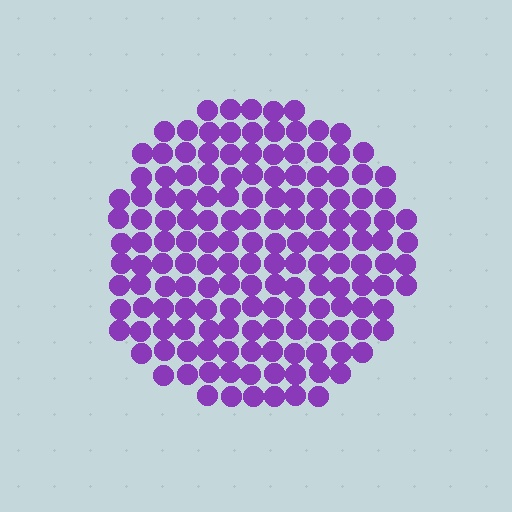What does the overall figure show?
The overall figure shows a circle.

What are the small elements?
The small elements are circles.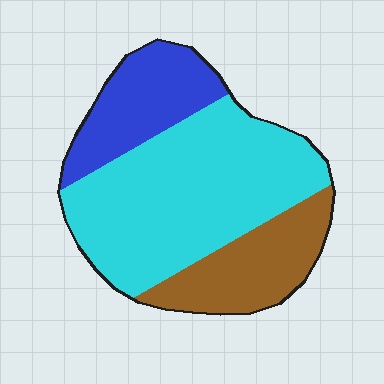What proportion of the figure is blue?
Blue takes up about one fifth (1/5) of the figure.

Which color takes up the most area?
Cyan, at roughly 55%.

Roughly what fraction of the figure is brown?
Brown takes up about one fifth (1/5) of the figure.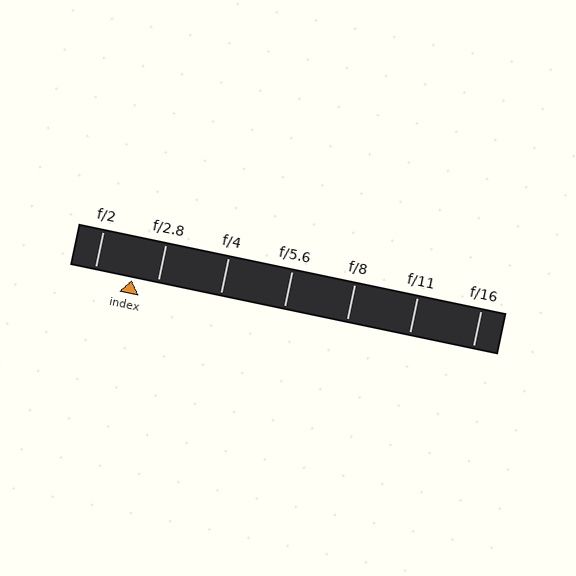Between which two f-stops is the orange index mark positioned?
The index mark is between f/2 and f/2.8.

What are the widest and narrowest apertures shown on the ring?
The widest aperture shown is f/2 and the narrowest is f/16.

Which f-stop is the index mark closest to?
The index mark is closest to f/2.8.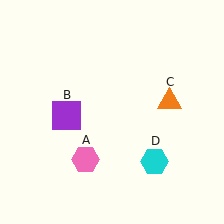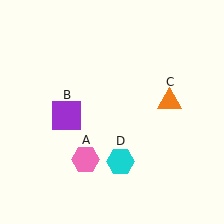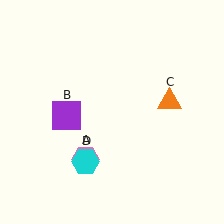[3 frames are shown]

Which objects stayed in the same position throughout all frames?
Pink hexagon (object A) and purple square (object B) and orange triangle (object C) remained stationary.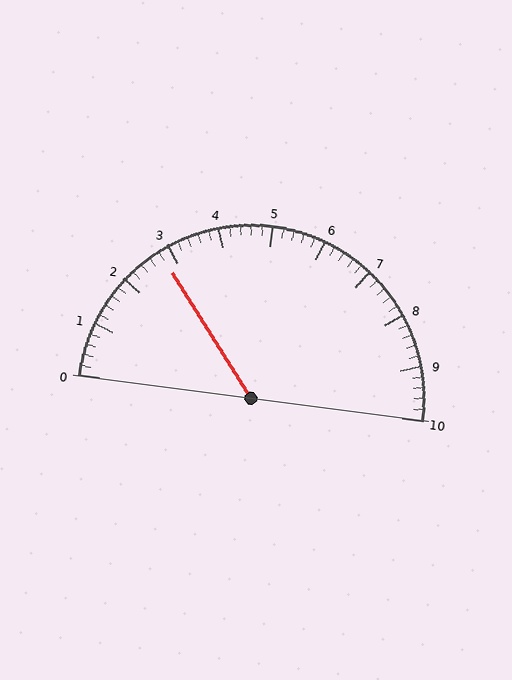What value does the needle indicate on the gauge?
The needle indicates approximately 2.8.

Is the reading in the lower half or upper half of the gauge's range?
The reading is in the lower half of the range (0 to 10).